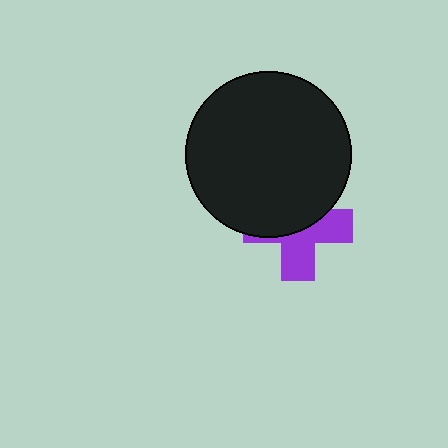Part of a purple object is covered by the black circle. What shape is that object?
It is a cross.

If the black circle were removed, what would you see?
You would see the complete purple cross.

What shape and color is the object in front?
The object in front is a black circle.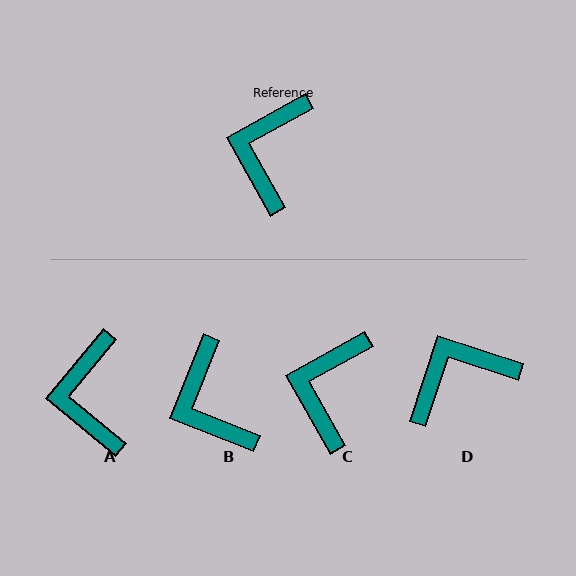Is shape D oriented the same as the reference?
No, it is off by about 48 degrees.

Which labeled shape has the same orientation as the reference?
C.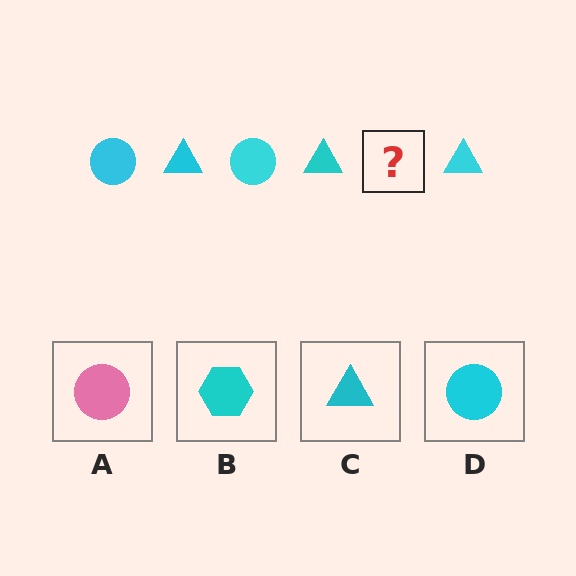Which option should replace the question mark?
Option D.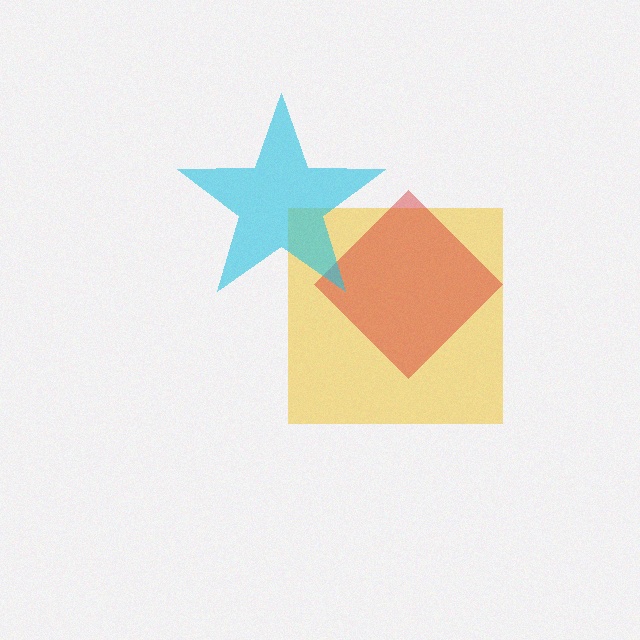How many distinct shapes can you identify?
There are 3 distinct shapes: a yellow square, a red diamond, a cyan star.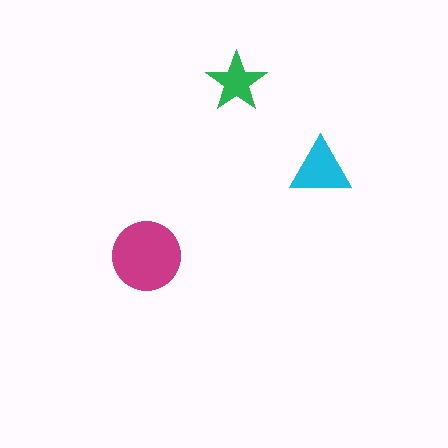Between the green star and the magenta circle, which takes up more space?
The magenta circle.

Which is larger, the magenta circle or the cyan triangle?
The magenta circle.